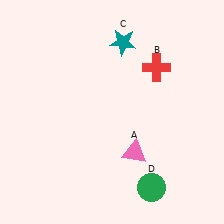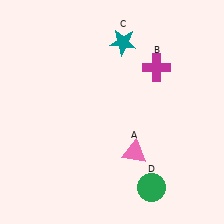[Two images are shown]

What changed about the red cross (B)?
In Image 1, B is red. In Image 2, it changed to magenta.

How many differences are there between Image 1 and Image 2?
There is 1 difference between the two images.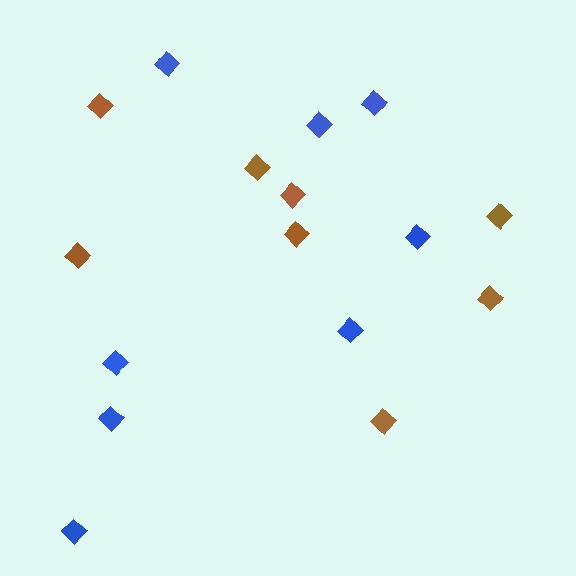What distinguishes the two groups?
There are 2 groups: one group of blue diamonds (8) and one group of brown diamonds (8).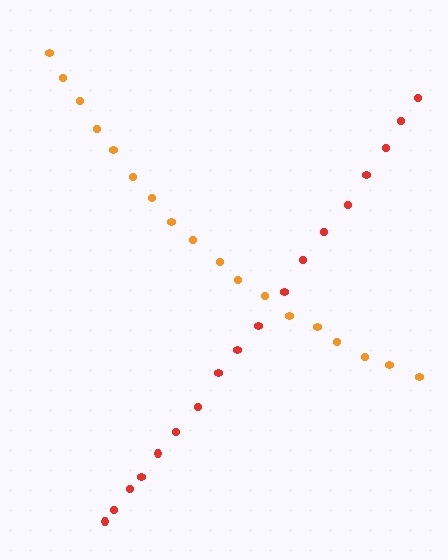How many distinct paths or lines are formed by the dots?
There are 2 distinct paths.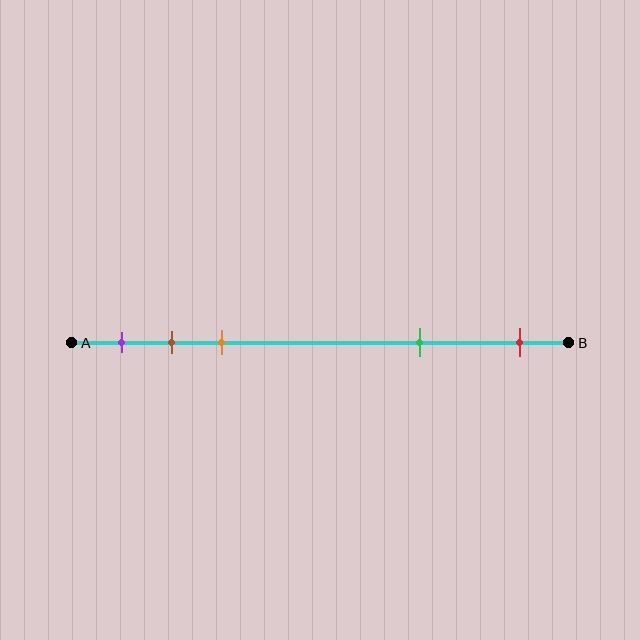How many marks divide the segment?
There are 5 marks dividing the segment.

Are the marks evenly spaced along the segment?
No, the marks are not evenly spaced.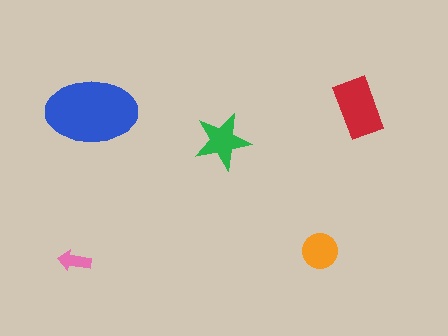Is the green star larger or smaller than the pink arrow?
Larger.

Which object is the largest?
The blue ellipse.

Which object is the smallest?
The pink arrow.